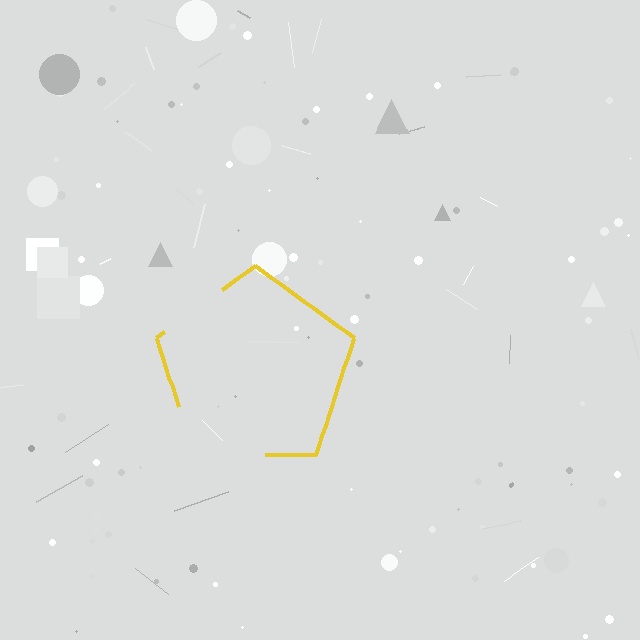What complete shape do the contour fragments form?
The contour fragments form a pentagon.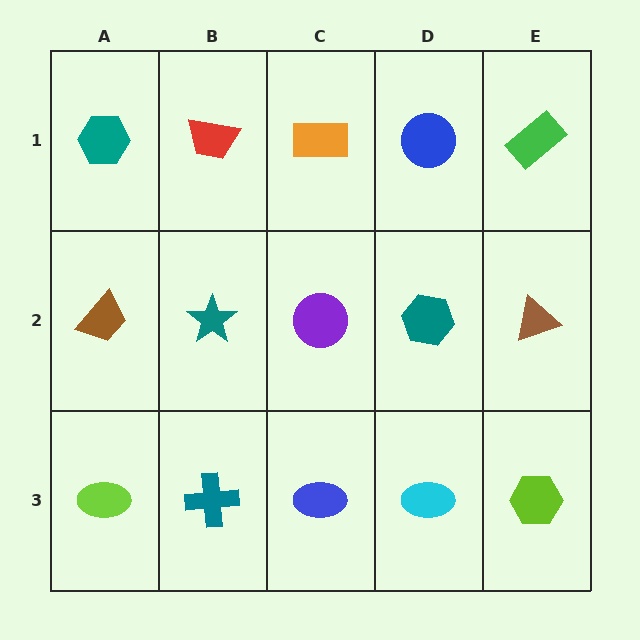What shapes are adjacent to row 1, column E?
A brown triangle (row 2, column E), a blue circle (row 1, column D).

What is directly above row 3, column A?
A brown trapezoid.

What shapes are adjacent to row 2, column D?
A blue circle (row 1, column D), a cyan ellipse (row 3, column D), a purple circle (row 2, column C), a brown triangle (row 2, column E).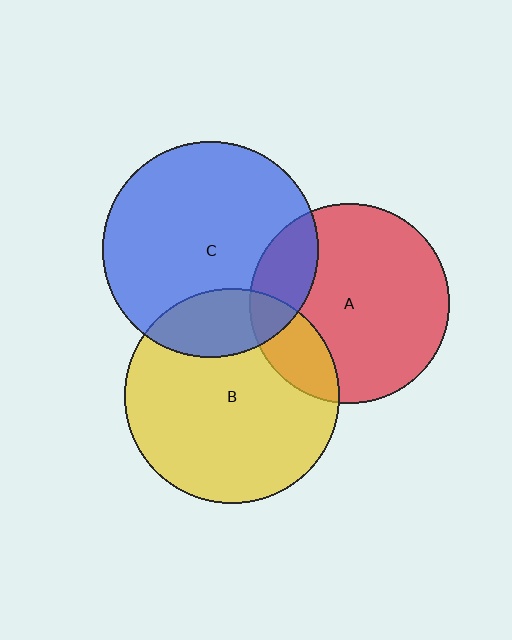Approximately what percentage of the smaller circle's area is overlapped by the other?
Approximately 20%.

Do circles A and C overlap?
Yes.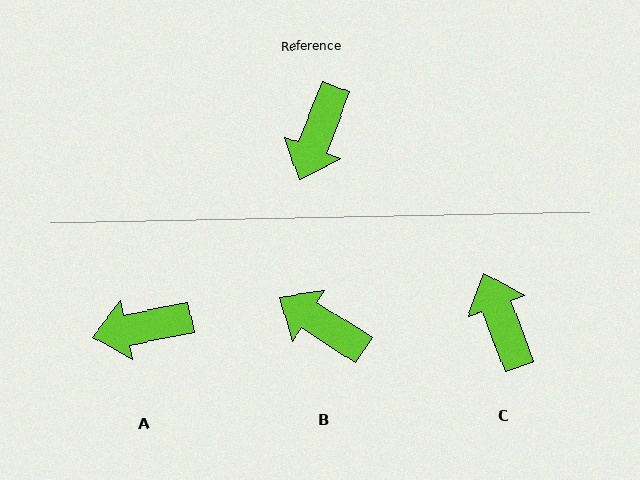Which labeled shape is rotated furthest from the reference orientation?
C, about 138 degrees away.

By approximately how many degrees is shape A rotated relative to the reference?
Approximately 57 degrees clockwise.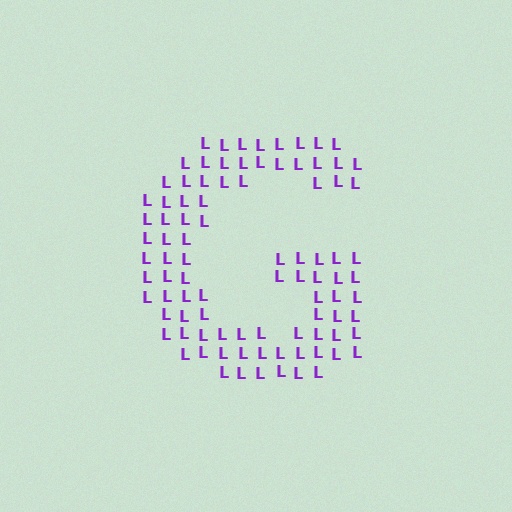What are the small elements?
The small elements are letter L's.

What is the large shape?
The large shape is the letter G.